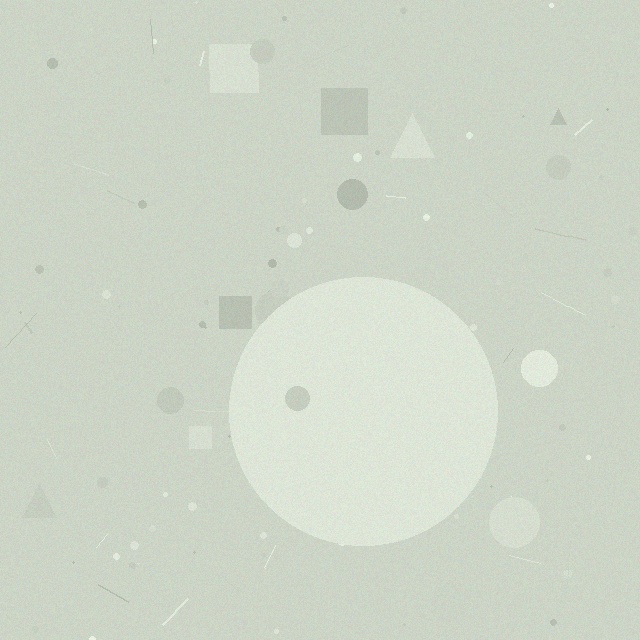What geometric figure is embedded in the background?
A circle is embedded in the background.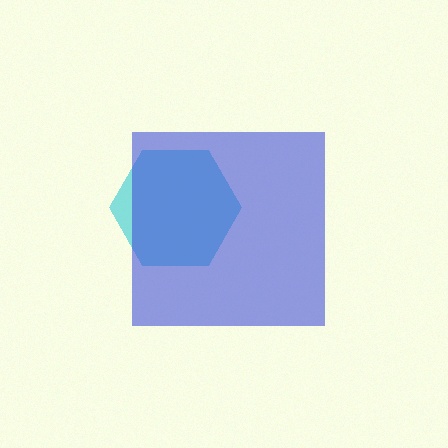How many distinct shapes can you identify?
There are 2 distinct shapes: a cyan hexagon, a blue square.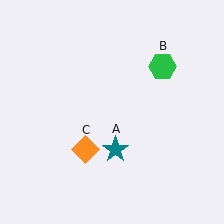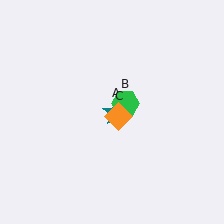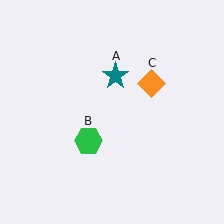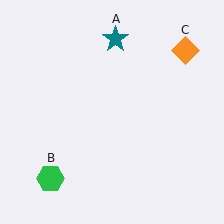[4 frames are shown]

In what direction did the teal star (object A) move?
The teal star (object A) moved up.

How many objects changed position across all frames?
3 objects changed position: teal star (object A), green hexagon (object B), orange diamond (object C).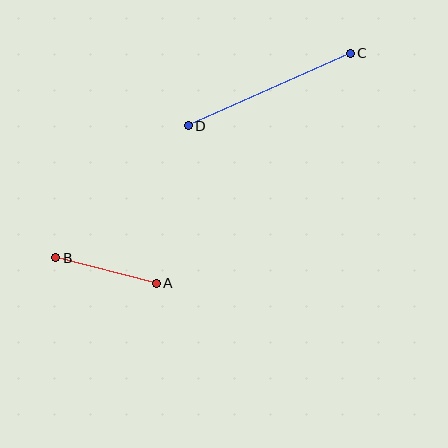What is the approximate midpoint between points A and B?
The midpoint is at approximately (106, 270) pixels.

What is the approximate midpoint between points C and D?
The midpoint is at approximately (269, 89) pixels.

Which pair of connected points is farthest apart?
Points C and D are farthest apart.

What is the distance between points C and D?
The distance is approximately 177 pixels.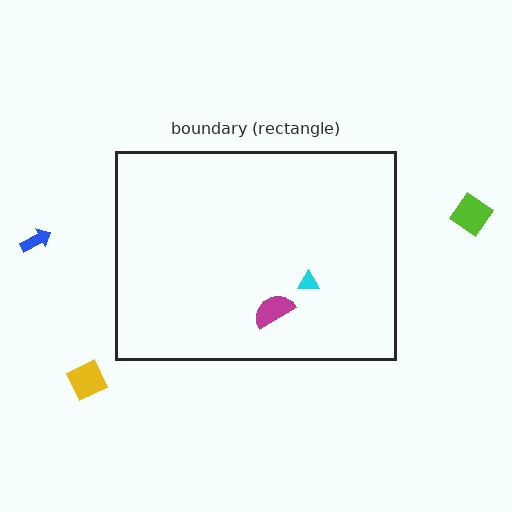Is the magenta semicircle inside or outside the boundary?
Inside.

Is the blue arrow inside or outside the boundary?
Outside.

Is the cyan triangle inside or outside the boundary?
Inside.